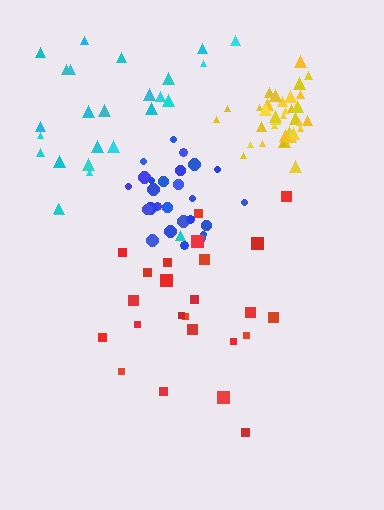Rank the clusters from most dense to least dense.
yellow, blue, cyan, red.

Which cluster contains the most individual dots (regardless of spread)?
Yellow (35).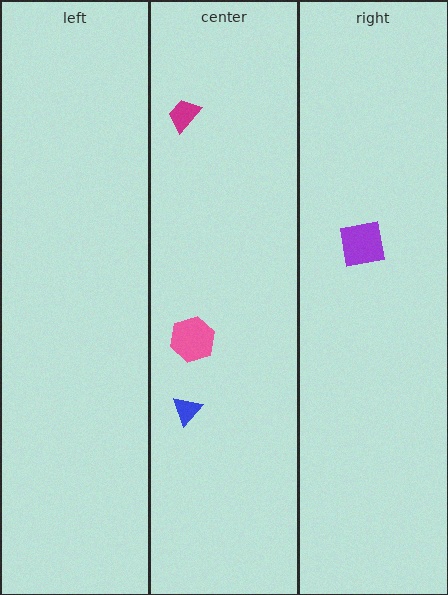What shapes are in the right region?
The purple square.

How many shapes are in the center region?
3.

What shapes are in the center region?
The magenta trapezoid, the pink hexagon, the blue triangle.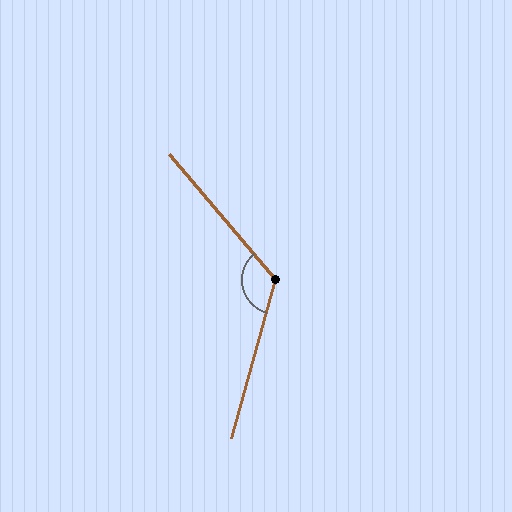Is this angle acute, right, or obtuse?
It is obtuse.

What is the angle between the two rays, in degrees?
Approximately 124 degrees.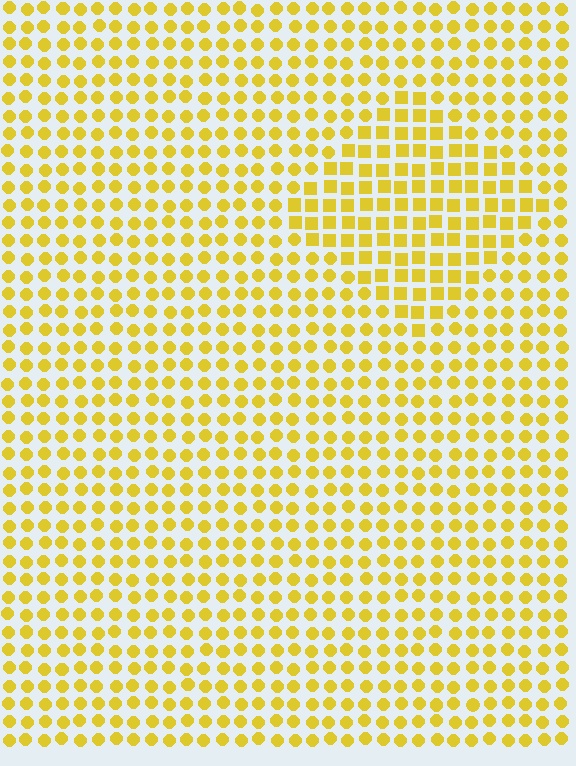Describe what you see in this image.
The image is filled with small yellow elements arranged in a uniform grid. A diamond-shaped region contains squares, while the surrounding area contains circles. The boundary is defined purely by the change in element shape.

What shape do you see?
I see a diamond.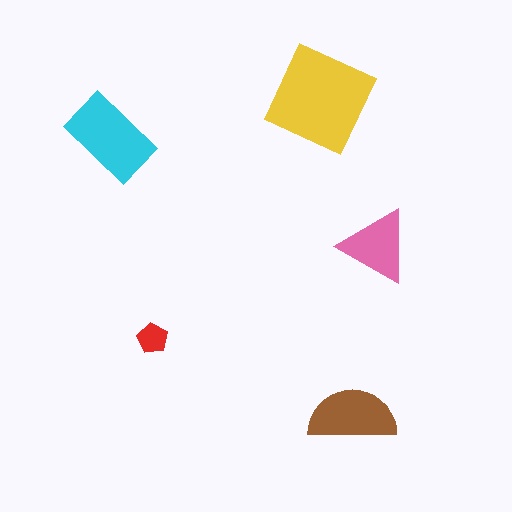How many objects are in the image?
There are 5 objects in the image.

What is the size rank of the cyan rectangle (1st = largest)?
2nd.